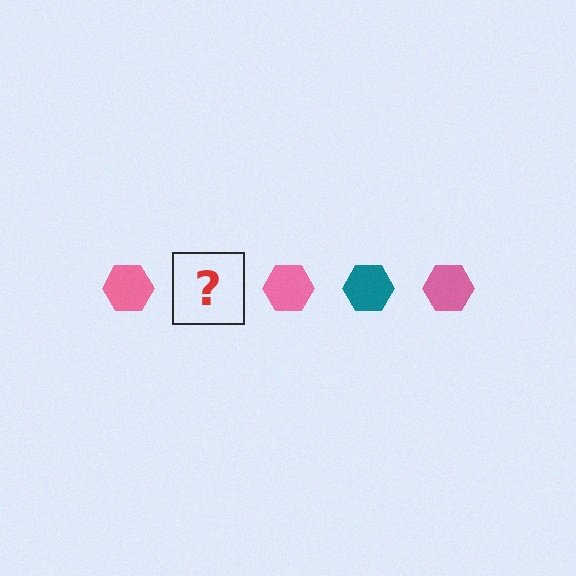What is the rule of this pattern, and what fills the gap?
The rule is that the pattern cycles through pink, teal hexagons. The gap should be filled with a teal hexagon.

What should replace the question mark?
The question mark should be replaced with a teal hexagon.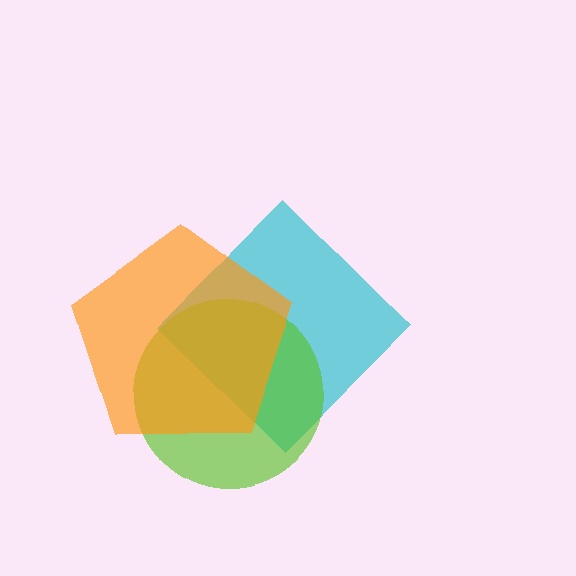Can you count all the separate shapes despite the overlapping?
Yes, there are 3 separate shapes.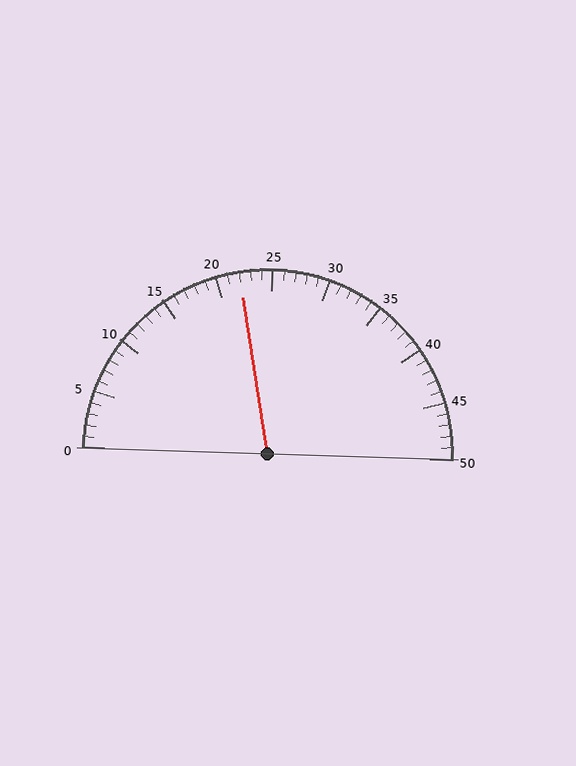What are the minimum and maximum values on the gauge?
The gauge ranges from 0 to 50.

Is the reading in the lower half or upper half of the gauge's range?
The reading is in the lower half of the range (0 to 50).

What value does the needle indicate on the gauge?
The needle indicates approximately 22.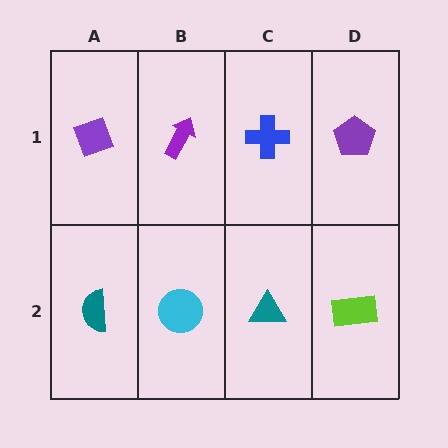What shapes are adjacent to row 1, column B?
A cyan circle (row 2, column B), a purple diamond (row 1, column A), a blue cross (row 1, column C).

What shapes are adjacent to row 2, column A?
A purple diamond (row 1, column A), a cyan circle (row 2, column B).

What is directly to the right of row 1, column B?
A blue cross.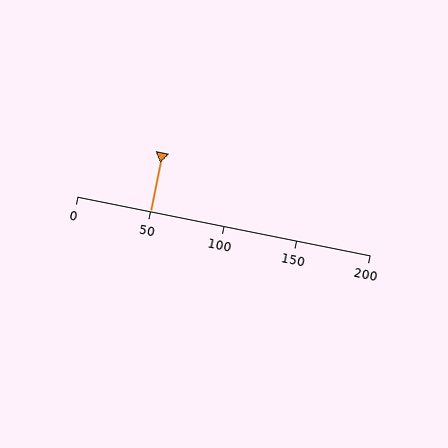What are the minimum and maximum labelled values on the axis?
The axis runs from 0 to 200.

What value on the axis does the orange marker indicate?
The marker indicates approximately 50.